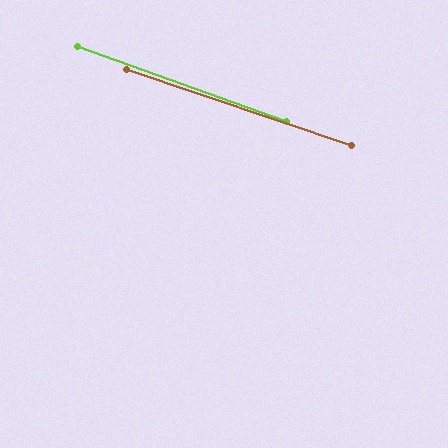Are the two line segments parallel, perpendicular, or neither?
Parallel — their directions differ by only 1.1°.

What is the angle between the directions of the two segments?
Approximately 1 degree.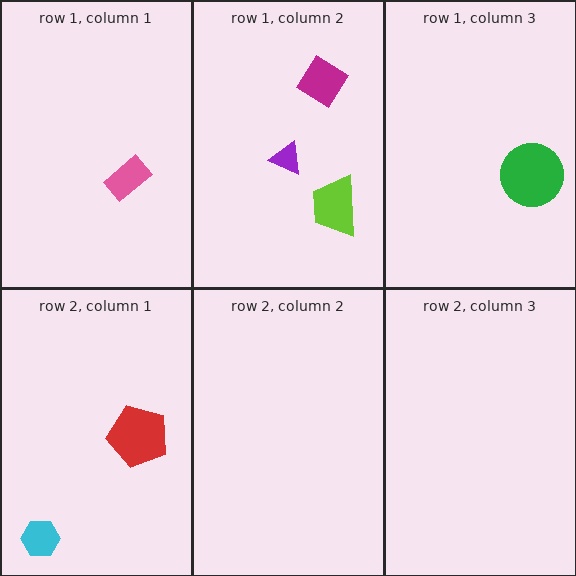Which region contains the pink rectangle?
The row 1, column 1 region.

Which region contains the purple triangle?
The row 1, column 2 region.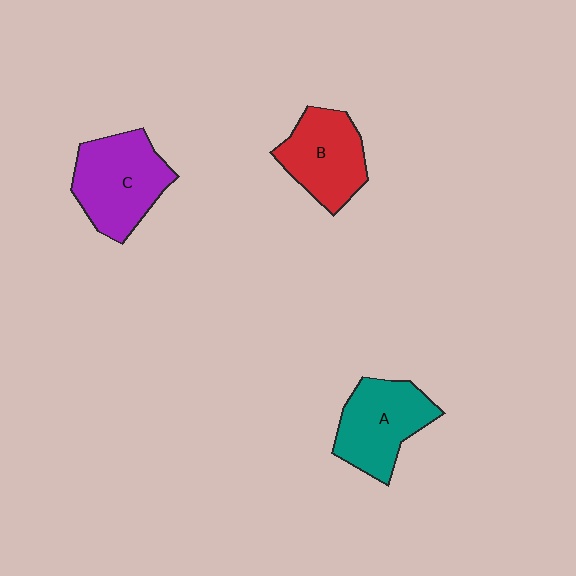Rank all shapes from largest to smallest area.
From largest to smallest: C (purple), A (teal), B (red).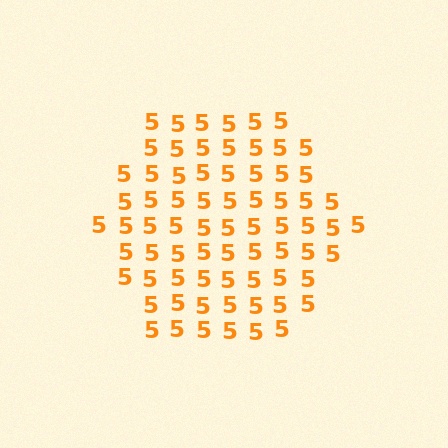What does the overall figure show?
The overall figure shows a hexagon.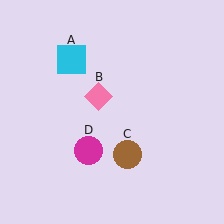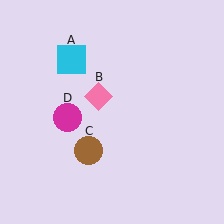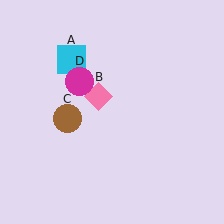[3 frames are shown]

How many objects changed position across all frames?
2 objects changed position: brown circle (object C), magenta circle (object D).